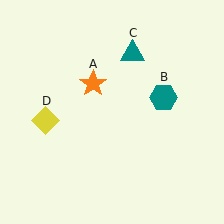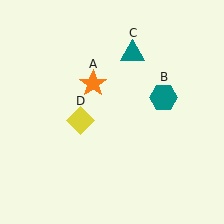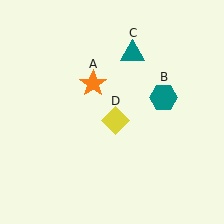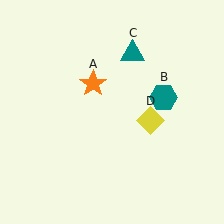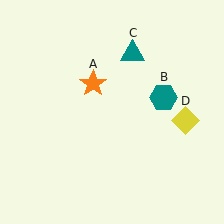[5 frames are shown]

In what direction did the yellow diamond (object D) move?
The yellow diamond (object D) moved right.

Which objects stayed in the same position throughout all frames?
Orange star (object A) and teal hexagon (object B) and teal triangle (object C) remained stationary.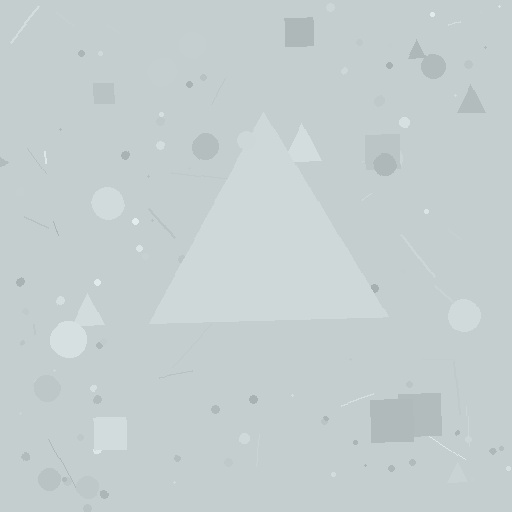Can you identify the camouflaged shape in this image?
The camouflaged shape is a triangle.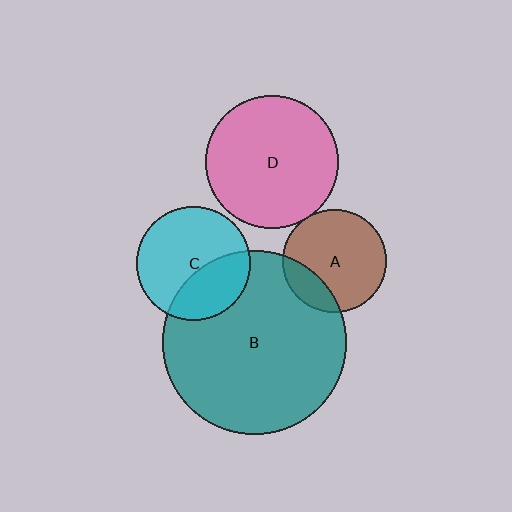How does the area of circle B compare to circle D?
Approximately 1.9 times.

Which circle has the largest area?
Circle B (teal).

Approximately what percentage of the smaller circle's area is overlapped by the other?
Approximately 35%.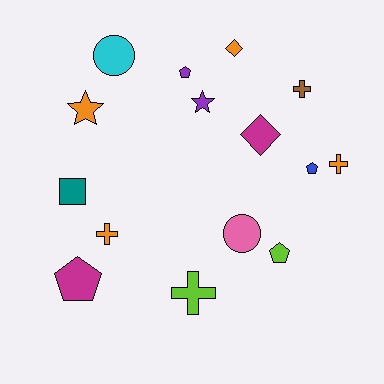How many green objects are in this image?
There are no green objects.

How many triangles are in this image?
There are no triangles.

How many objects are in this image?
There are 15 objects.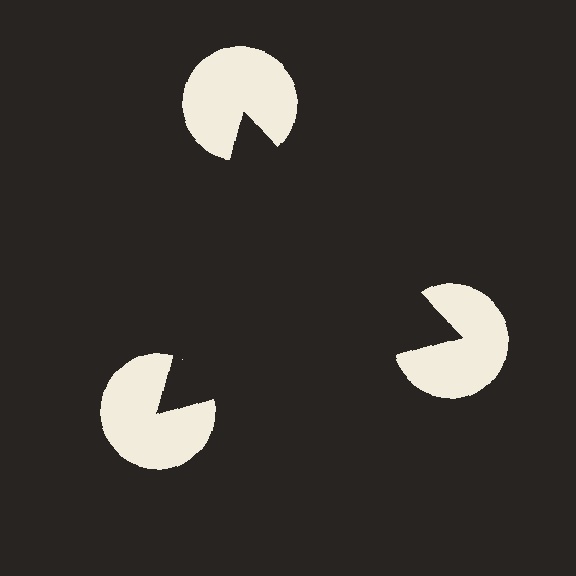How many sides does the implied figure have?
3 sides.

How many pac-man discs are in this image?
There are 3 — one at each vertex of the illusory triangle.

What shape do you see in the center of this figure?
An illusory triangle — its edges are inferred from the aligned wedge cuts in the pac-man discs, not physically drawn.